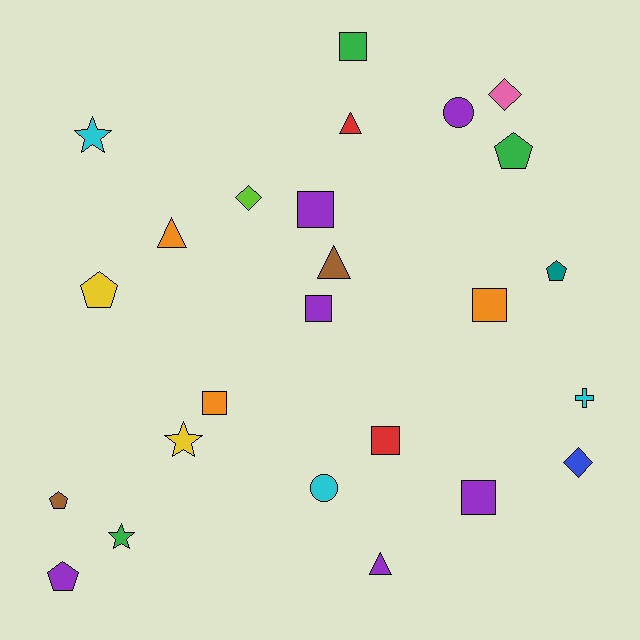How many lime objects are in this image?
There is 1 lime object.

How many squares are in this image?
There are 7 squares.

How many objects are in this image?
There are 25 objects.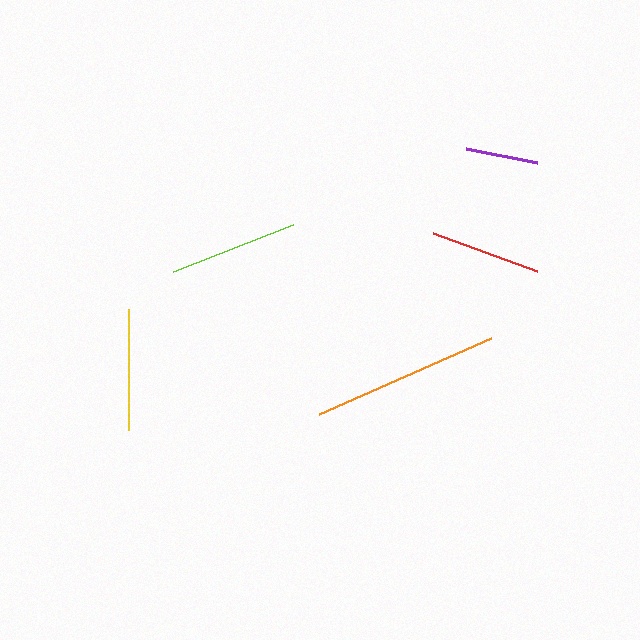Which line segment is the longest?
The orange line is the longest at approximately 189 pixels.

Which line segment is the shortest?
The purple line is the shortest at approximately 73 pixels.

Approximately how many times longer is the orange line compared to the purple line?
The orange line is approximately 2.6 times the length of the purple line.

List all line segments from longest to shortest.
From longest to shortest: orange, lime, yellow, red, purple.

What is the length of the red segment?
The red segment is approximately 111 pixels long.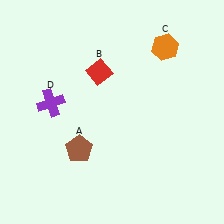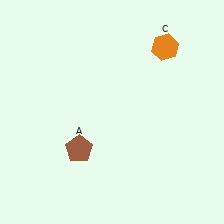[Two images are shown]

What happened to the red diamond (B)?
The red diamond (B) was removed in Image 2. It was in the top-left area of Image 1.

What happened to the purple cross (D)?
The purple cross (D) was removed in Image 2. It was in the top-left area of Image 1.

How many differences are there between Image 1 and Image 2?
There are 2 differences between the two images.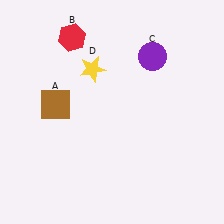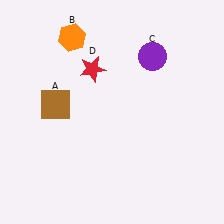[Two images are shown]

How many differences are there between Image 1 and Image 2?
There are 2 differences between the two images.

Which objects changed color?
B changed from red to orange. D changed from yellow to red.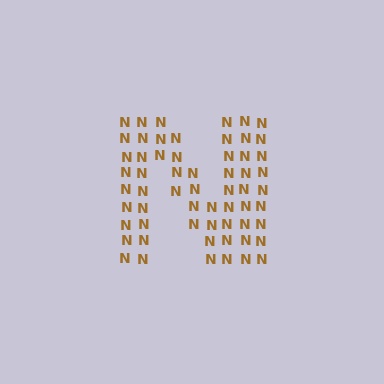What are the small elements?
The small elements are letter N's.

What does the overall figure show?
The overall figure shows the letter N.